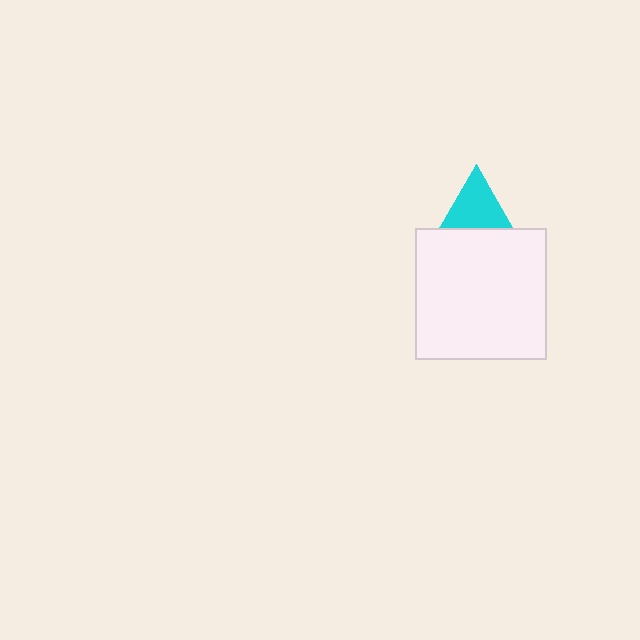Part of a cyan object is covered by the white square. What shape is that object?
It is a triangle.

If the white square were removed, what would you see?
You would see the complete cyan triangle.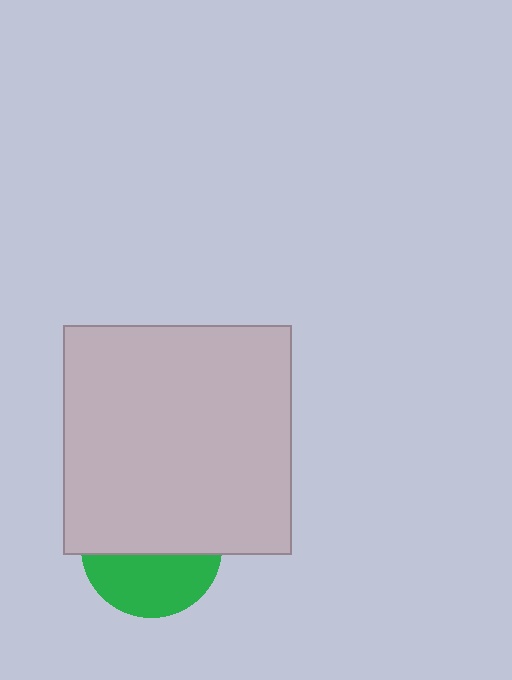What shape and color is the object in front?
The object in front is a light gray square.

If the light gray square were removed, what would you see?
You would see the complete green circle.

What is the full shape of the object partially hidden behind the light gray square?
The partially hidden object is a green circle.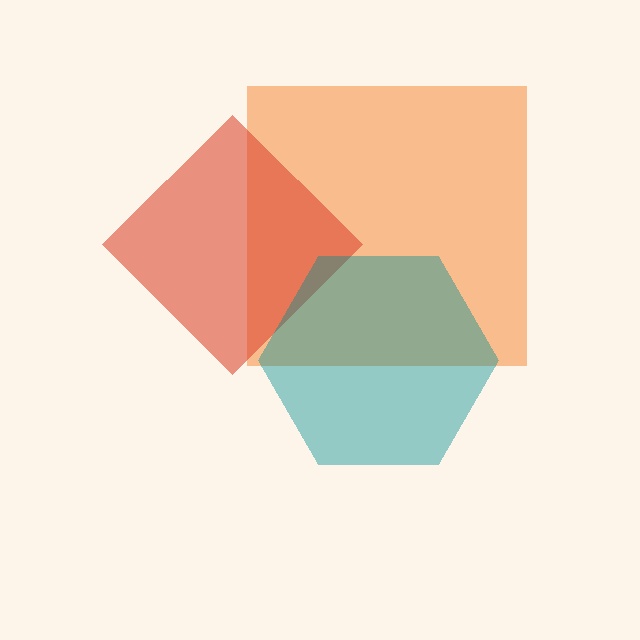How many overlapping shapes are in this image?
There are 3 overlapping shapes in the image.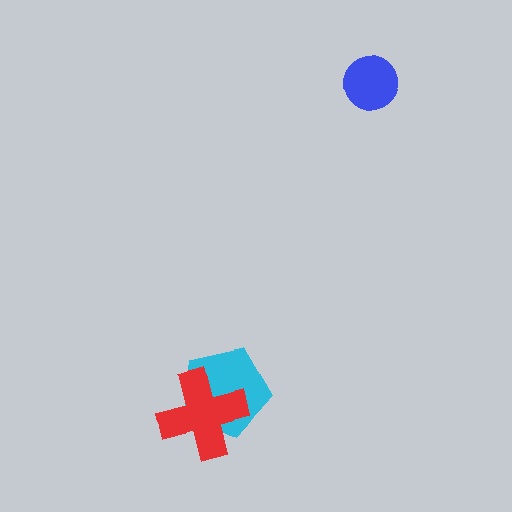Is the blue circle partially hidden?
No, no other shape covers it.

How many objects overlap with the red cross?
1 object overlaps with the red cross.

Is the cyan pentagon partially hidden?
Yes, it is partially covered by another shape.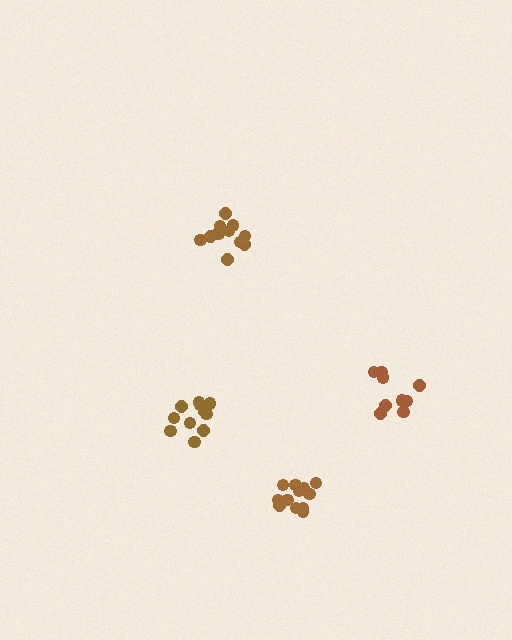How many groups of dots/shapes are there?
There are 4 groups.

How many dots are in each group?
Group 1: 12 dots, Group 2: 11 dots, Group 3: 13 dots, Group 4: 9 dots (45 total).